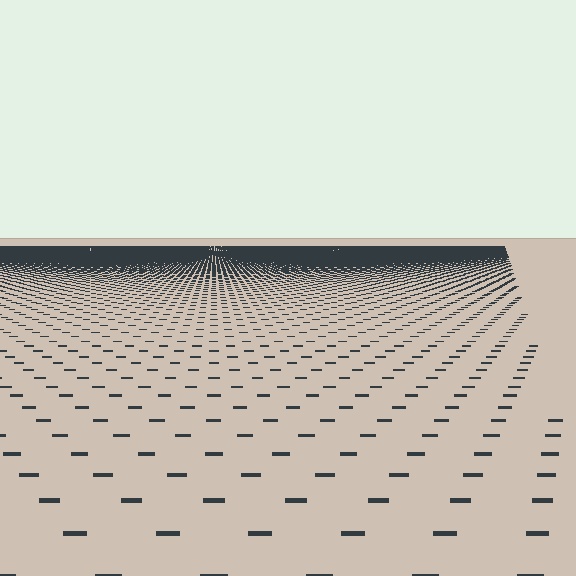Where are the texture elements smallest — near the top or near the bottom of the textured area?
Near the top.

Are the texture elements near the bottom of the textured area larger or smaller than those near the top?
Larger. Near the bottom, elements are closer to the viewer and appear at a bigger on-screen size.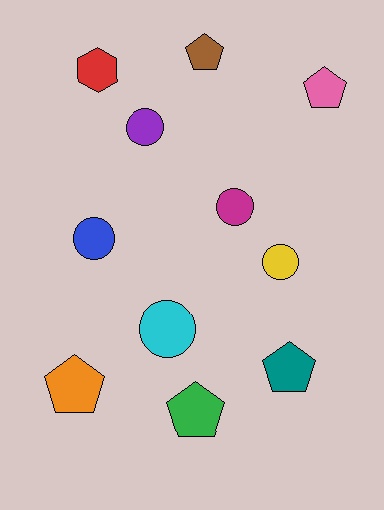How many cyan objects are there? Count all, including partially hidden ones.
There is 1 cyan object.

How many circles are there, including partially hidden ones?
There are 5 circles.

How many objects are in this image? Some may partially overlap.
There are 11 objects.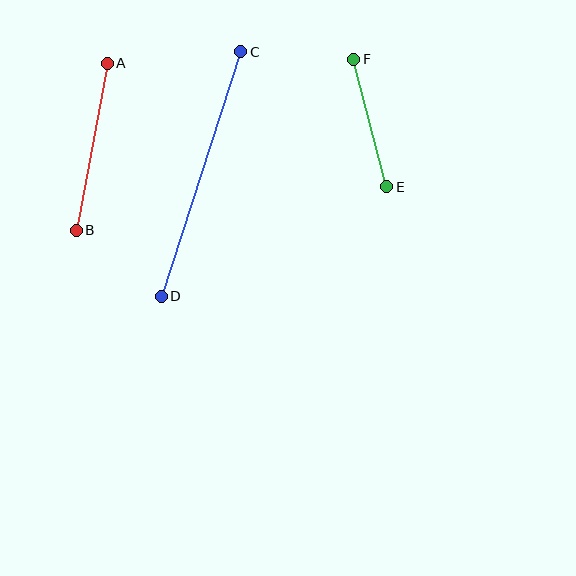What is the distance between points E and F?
The distance is approximately 132 pixels.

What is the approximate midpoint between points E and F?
The midpoint is at approximately (370, 123) pixels.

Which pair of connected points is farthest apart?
Points C and D are farthest apart.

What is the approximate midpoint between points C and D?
The midpoint is at approximately (201, 174) pixels.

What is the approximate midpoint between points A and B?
The midpoint is at approximately (92, 147) pixels.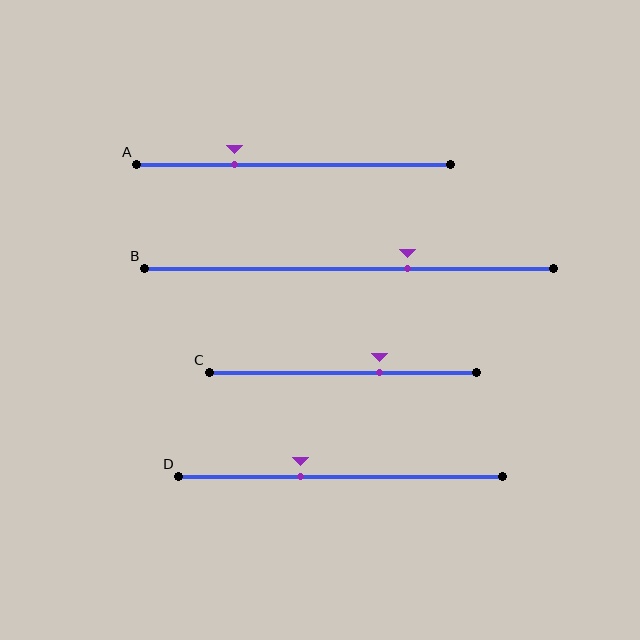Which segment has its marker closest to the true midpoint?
Segment D has its marker closest to the true midpoint.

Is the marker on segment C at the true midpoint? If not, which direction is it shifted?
No, the marker on segment C is shifted to the right by about 14% of the segment length.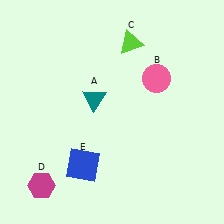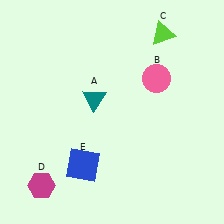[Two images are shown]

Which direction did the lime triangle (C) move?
The lime triangle (C) moved right.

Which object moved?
The lime triangle (C) moved right.